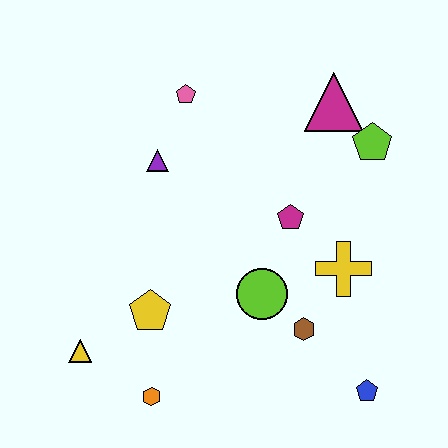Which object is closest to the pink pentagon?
The purple triangle is closest to the pink pentagon.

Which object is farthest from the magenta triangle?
The yellow triangle is farthest from the magenta triangle.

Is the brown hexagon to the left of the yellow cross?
Yes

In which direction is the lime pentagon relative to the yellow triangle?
The lime pentagon is to the right of the yellow triangle.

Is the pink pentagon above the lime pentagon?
Yes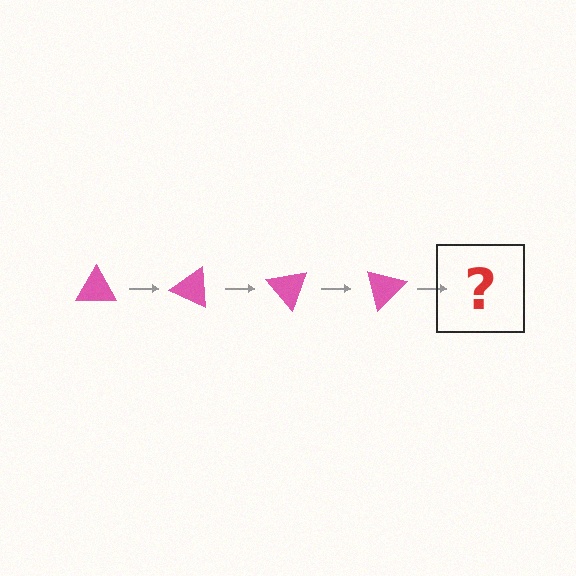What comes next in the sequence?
The next element should be a pink triangle rotated 100 degrees.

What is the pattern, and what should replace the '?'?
The pattern is that the triangle rotates 25 degrees each step. The '?' should be a pink triangle rotated 100 degrees.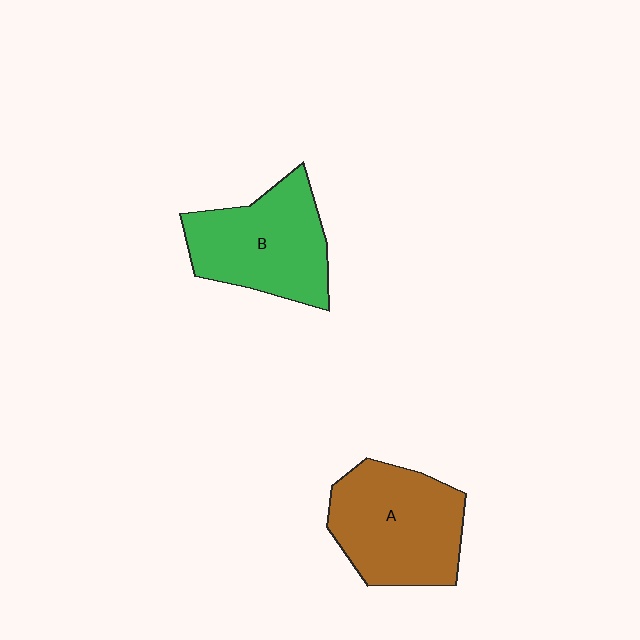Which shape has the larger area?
Shape A (brown).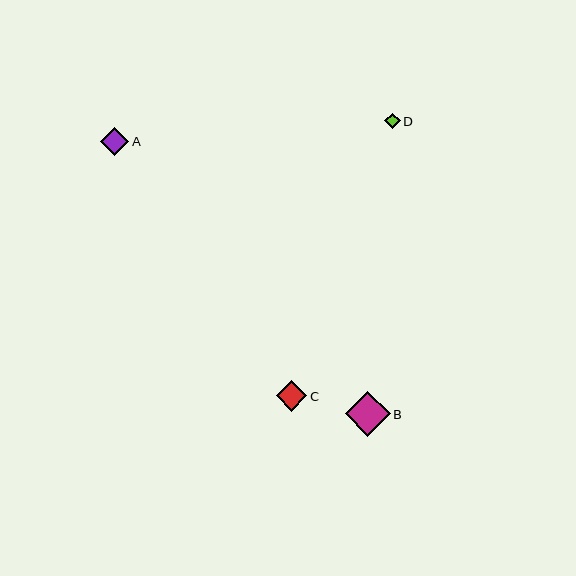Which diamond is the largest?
Diamond B is the largest with a size of approximately 44 pixels.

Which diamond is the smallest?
Diamond D is the smallest with a size of approximately 15 pixels.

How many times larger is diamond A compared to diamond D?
Diamond A is approximately 1.9 times the size of diamond D.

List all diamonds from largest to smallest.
From largest to smallest: B, C, A, D.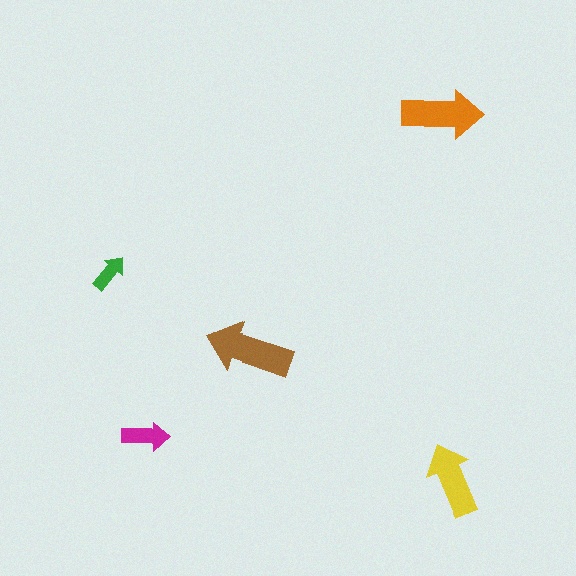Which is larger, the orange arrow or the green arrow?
The orange one.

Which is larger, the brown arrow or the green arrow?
The brown one.